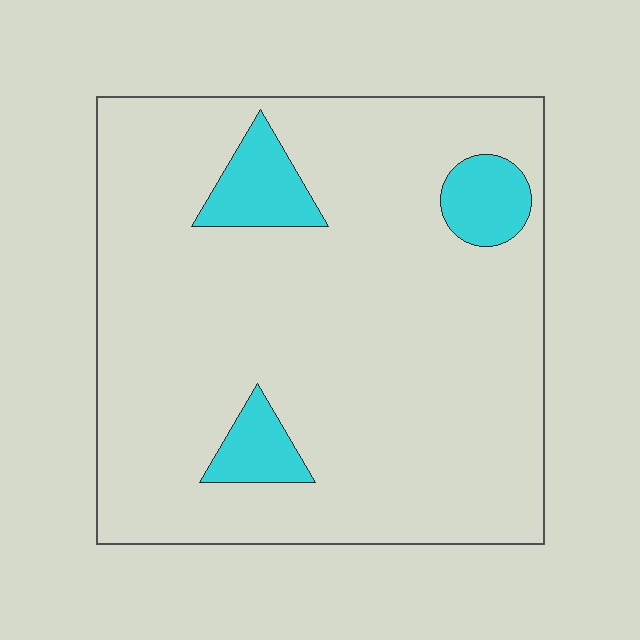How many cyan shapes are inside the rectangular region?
3.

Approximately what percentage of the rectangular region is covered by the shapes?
Approximately 10%.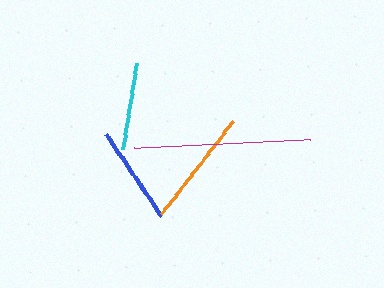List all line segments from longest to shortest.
From longest to shortest: magenta, orange, blue, cyan.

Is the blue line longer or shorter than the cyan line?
The blue line is longer than the cyan line.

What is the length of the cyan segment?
The cyan segment is approximately 88 pixels long.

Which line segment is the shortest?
The cyan line is the shortest at approximately 88 pixels.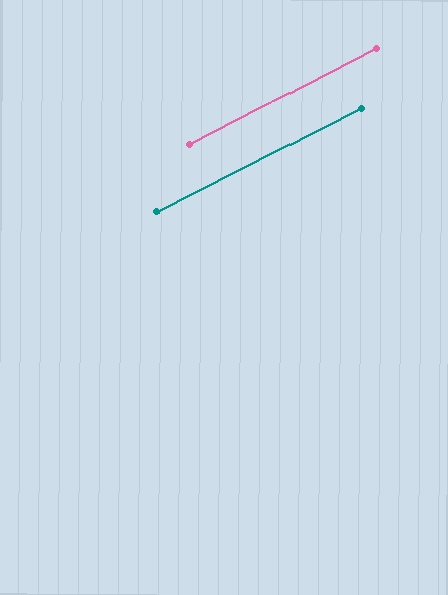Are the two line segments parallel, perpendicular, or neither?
Parallel — their directions differ by only 0.5°.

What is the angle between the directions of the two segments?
Approximately 1 degree.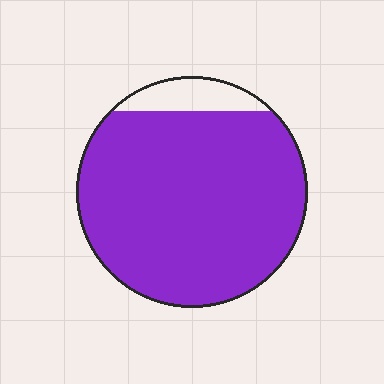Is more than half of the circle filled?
Yes.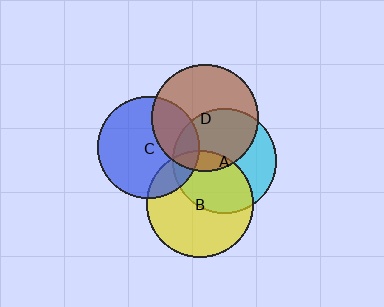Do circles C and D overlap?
Yes.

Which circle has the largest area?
Circle D (brown).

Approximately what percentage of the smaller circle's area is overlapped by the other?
Approximately 30%.